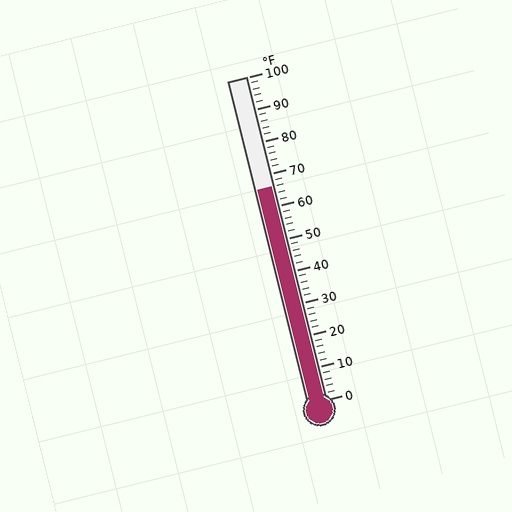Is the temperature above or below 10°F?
The temperature is above 10°F.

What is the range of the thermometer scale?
The thermometer scale ranges from 0°F to 100°F.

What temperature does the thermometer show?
The thermometer shows approximately 66°F.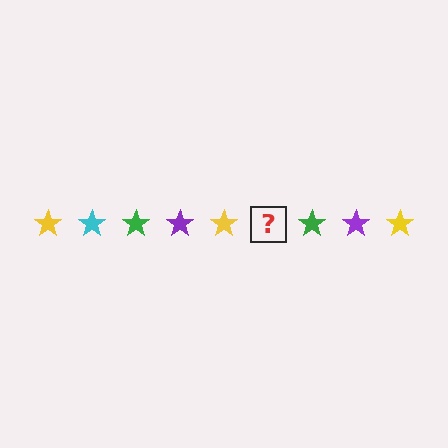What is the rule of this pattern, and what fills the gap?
The rule is that the pattern cycles through yellow, cyan, green, purple stars. The gap should be filled with a cyan star.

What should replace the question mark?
The question mark should be replaced with a cyan star.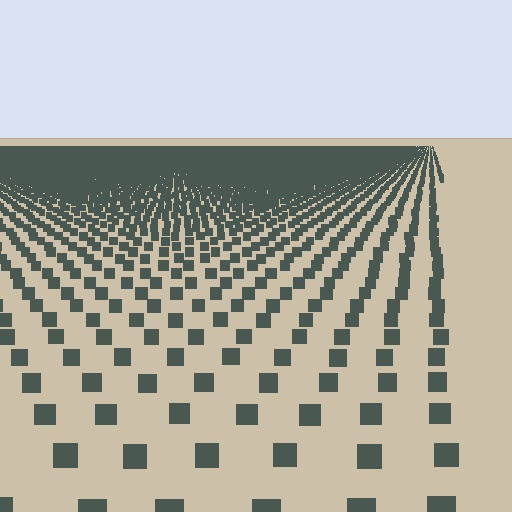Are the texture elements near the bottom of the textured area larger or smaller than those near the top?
Larger. Near the bottom, elements are closer to the viewer and appear at a bigger on-screen size.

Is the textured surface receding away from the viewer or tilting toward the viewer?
The surface is receding away from the viewer. Texture elements get smaller and denser toward the top.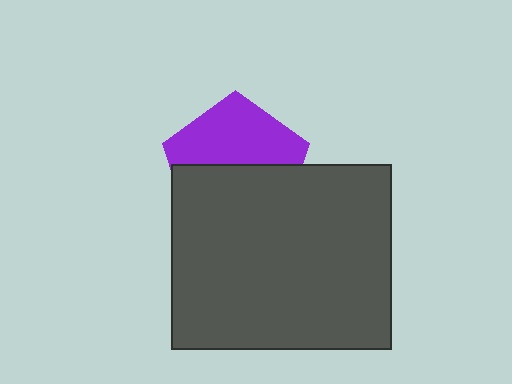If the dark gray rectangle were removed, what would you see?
You would see the complete purple pentagon.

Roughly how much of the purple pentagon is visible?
About half of it is visible (roughly 48%).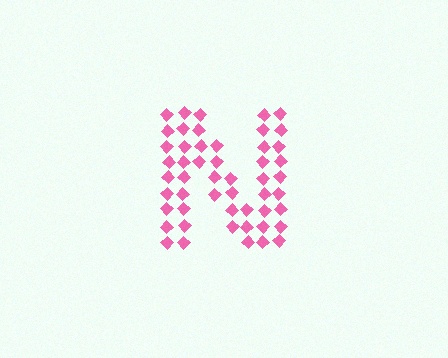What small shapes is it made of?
It is made of small diamonds.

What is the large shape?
The large shape is the letter N.